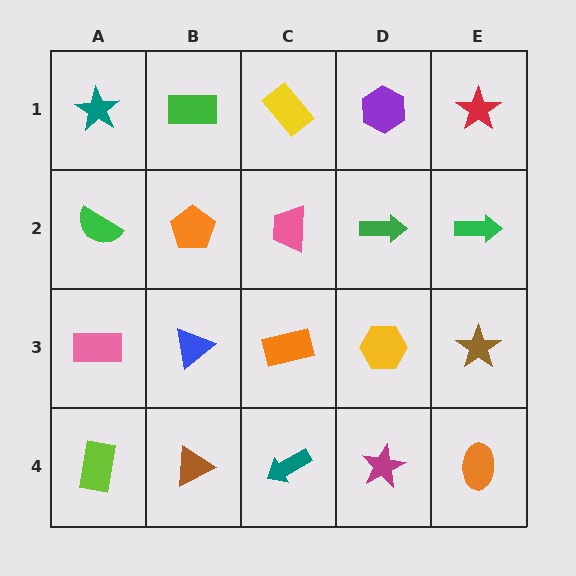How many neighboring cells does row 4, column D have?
3.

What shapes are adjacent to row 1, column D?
A green arrow (row 2, column D), a yellow rectangle (row 1, column C), a red star (row 1, column E).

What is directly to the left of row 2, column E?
A green arrow.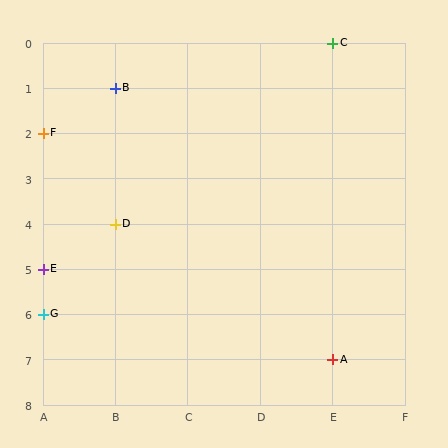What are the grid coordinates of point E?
Point E is at grid coordinates (A, 5).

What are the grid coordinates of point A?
Point A is at grid coordinates (E, 7).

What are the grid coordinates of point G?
Point G is at grid coordinates (A, 6).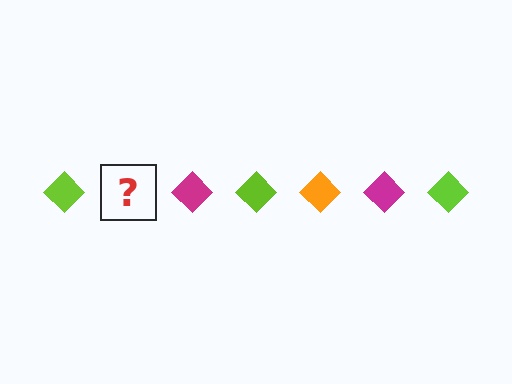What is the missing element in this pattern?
The missing element is an orange diamond.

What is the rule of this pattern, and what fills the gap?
The rule is that the pattern cycles through lime, orange, magenta diamonds. The gap should be filled with an orange diamond.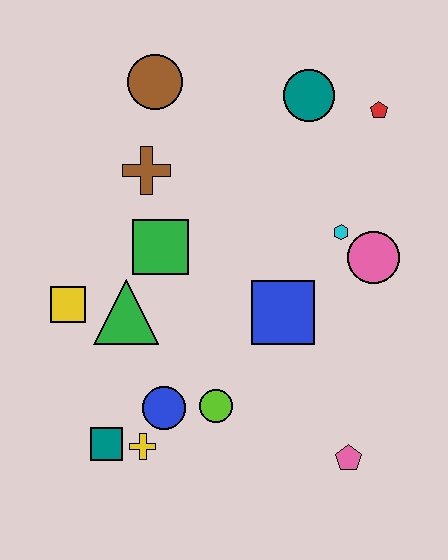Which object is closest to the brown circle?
The brown cross is closest to the brown circle.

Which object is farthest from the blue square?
The brown circle is farthest from the blue square.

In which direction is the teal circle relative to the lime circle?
The teal circle is above the lime circle.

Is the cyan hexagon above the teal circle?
No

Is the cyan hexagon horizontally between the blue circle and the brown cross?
No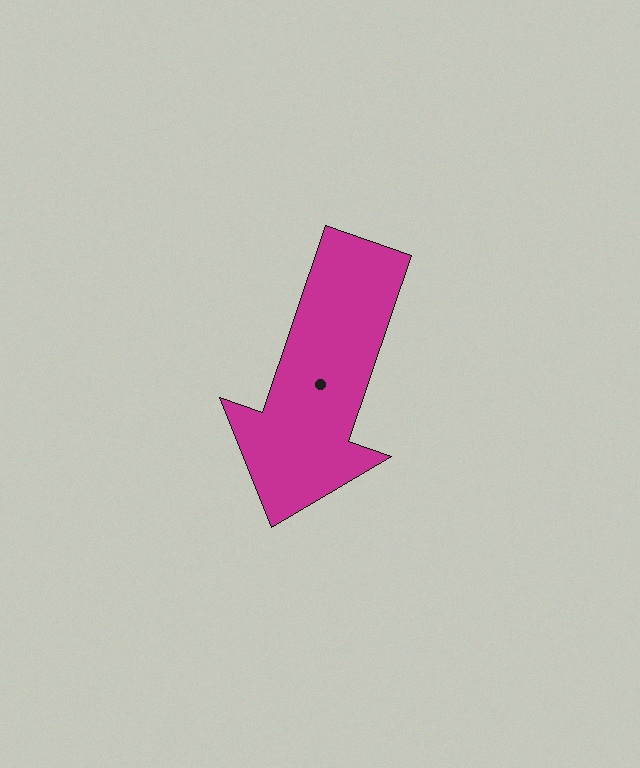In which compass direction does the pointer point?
South.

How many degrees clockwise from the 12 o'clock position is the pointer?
Approximately 199 degrees.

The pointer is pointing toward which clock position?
Roughly 7 o'clock.